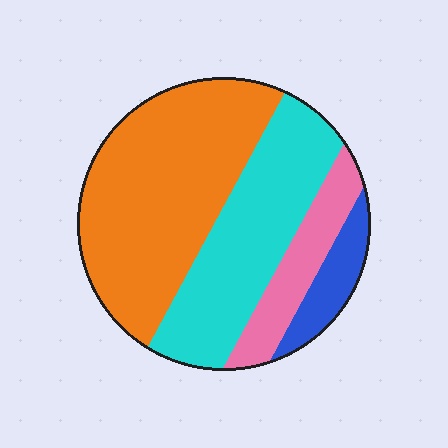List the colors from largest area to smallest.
From largest to smallest: orange, cyan, pink, blue.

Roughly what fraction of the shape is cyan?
Cyan covers 32% of the shape.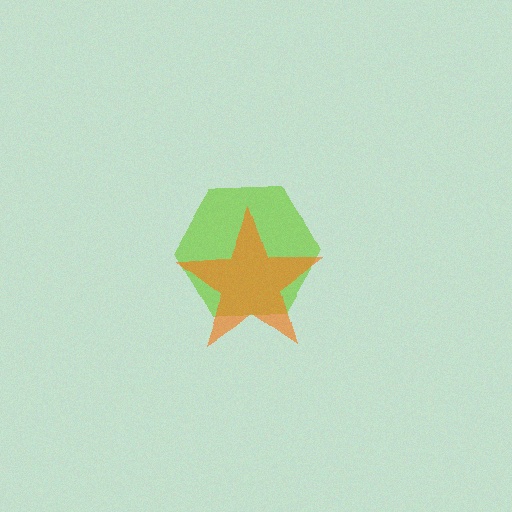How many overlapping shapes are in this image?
There are 2 overlapping shapes in the image.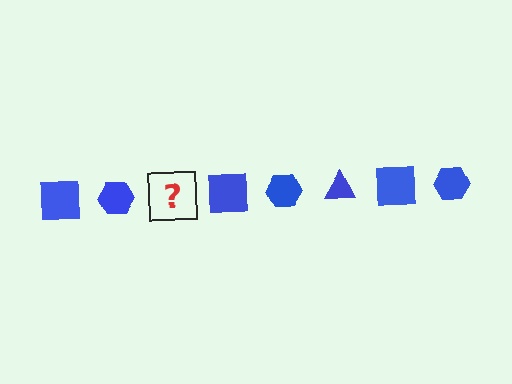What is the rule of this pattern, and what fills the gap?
The rule is that the pattern cycles through square, hexagon, triangle shapes in blue. The gap should be filled with a blue triangle.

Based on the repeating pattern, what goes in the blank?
The blank should be a blue triangle.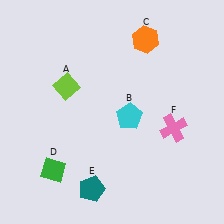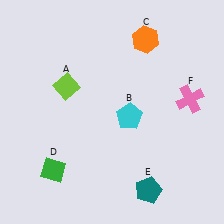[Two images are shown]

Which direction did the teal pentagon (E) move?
The teal pentagon (E) moved right.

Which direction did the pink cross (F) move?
The pink cross (F) moved up.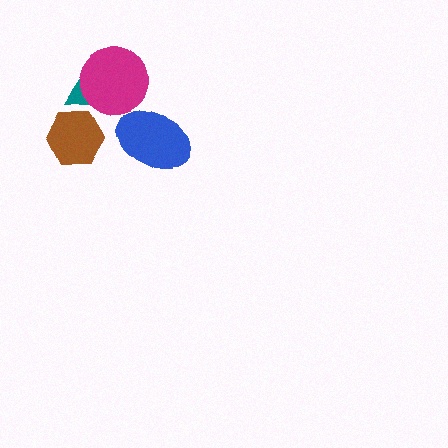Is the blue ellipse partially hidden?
No, no other shape covers it.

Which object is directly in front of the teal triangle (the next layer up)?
The magenta circle is directly in front of the teal triangle.